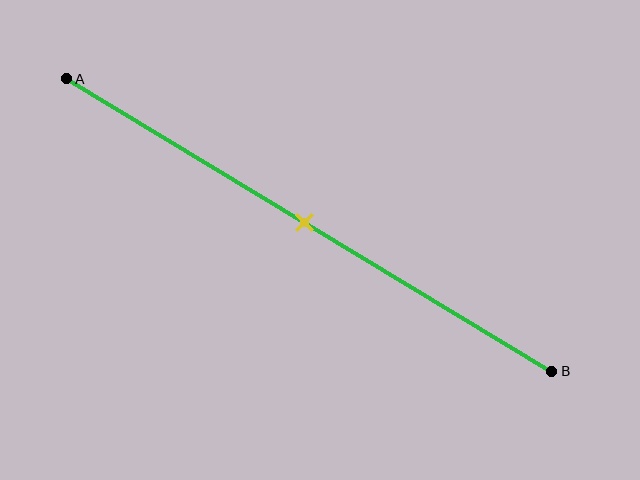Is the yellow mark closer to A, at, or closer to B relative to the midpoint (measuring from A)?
The yellow mark is approximately at the midpoint of segment AB.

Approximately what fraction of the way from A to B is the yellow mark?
The yellow mark is approximately 50% of the way from A to B.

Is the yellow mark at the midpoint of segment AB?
Yes, the mark is approximately at the midpoint.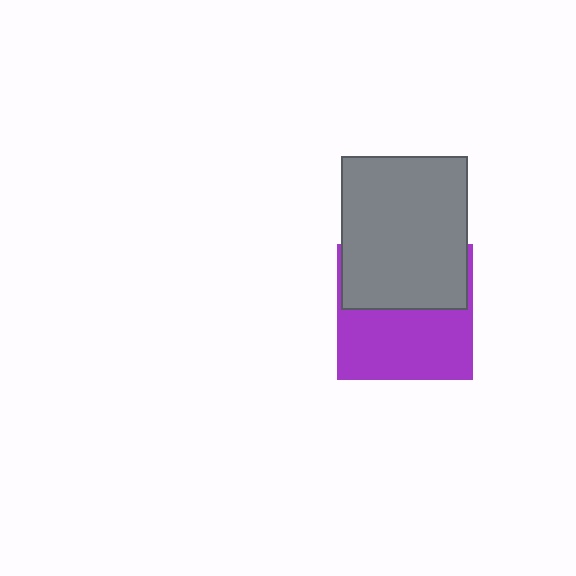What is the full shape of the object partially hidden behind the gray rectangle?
The partially hidden object is a purple square.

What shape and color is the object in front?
The object in front is a gray rectangle.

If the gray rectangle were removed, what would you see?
You would see the complete purple square.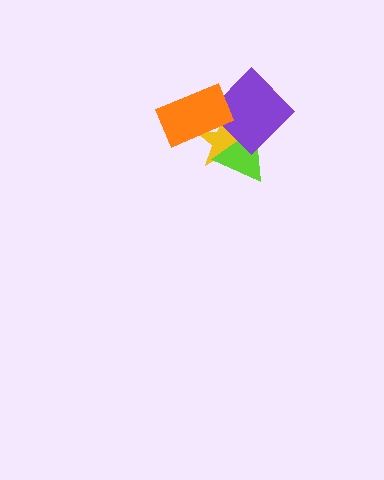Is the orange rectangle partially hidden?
No, no other shape covers it.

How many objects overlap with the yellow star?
3 objects overlap with the yellow star.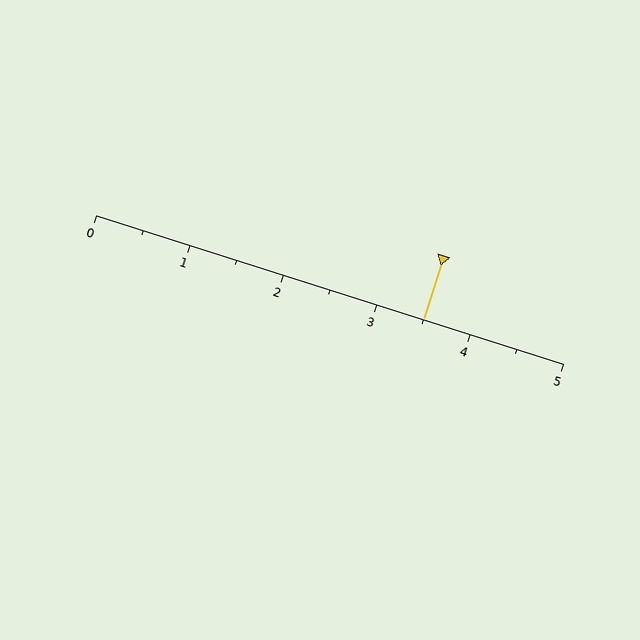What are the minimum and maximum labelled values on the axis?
The axis runs from 0 to 5.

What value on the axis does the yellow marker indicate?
The marker indicates approximately 3.5.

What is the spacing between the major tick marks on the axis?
The major ticks are spaced 1 apart.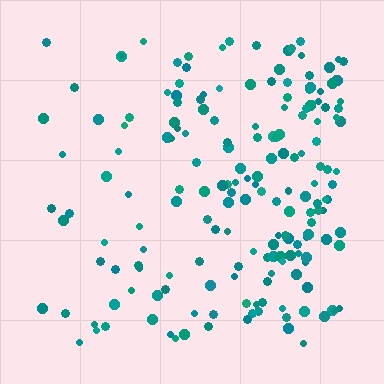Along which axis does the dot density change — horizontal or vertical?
Horizontal.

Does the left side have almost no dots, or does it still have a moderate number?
Still a moderate number, just noticeably fewer than the right.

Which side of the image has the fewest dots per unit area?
The left.